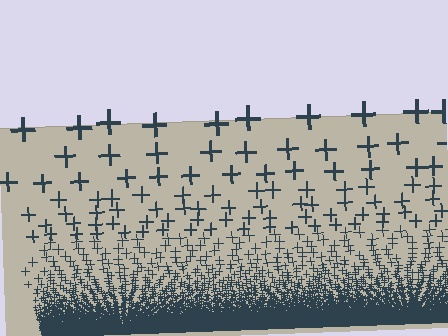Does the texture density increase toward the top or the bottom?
Density increases toward the bottom.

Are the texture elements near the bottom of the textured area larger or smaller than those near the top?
Smaller. The gradient is inverted — elements near the bottom are smaller and denser.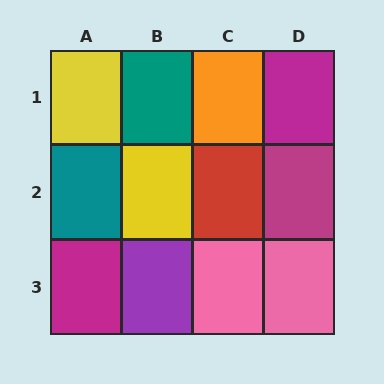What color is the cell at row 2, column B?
Yellow.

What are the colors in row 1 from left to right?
Yellow, teal, orange, magenta.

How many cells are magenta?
3 cells are magenta.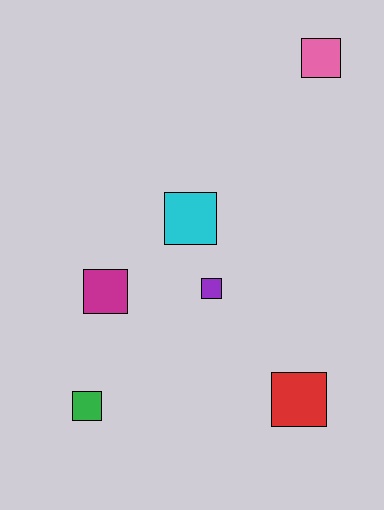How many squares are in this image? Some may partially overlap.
There are 6 squares.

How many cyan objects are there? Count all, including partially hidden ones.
There is 1 cyan object.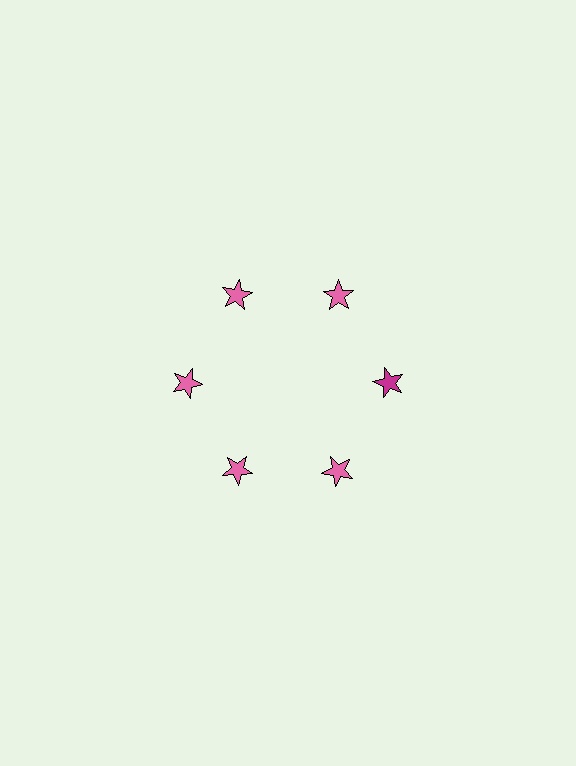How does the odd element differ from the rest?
It has a different color: magenta instead of pink.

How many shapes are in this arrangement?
There are 6 shapes arranged in a ring pattern.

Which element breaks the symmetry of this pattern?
The magenta star at roughly the 3 o'clock position breaks the symmetry. All other shapes are pink stars.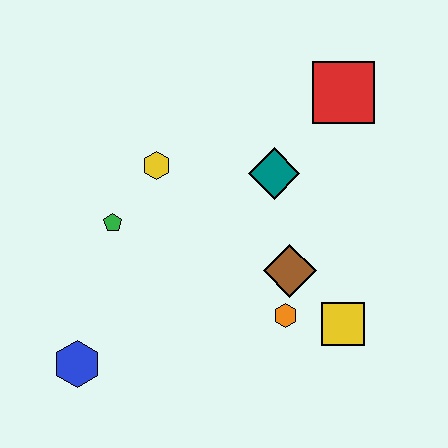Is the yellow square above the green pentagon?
No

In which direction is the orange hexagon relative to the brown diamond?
The orange hexagon is below the brown diamond.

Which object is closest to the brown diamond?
The orange hexagon is closest to the brown diamond.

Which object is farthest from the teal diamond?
The blue hexagon is farthest from the teal diamond.